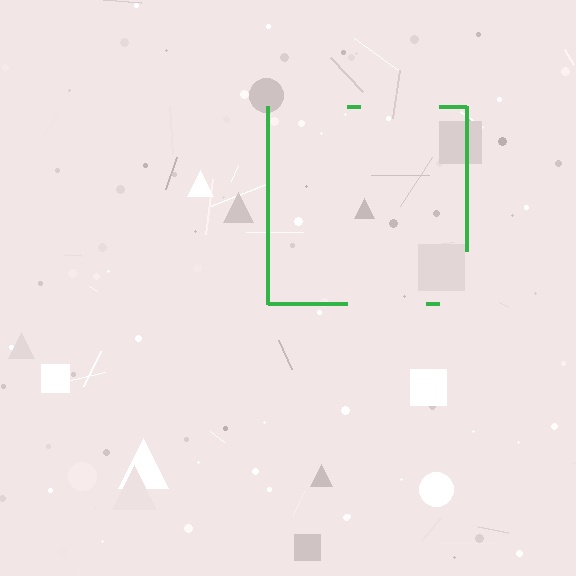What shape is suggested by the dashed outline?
The dashed outline suggests a square.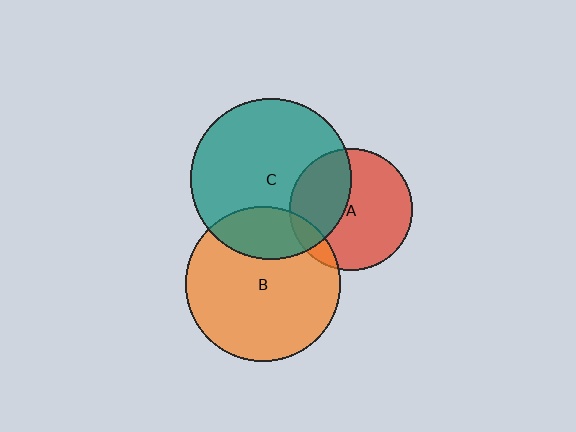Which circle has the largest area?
Circle C (teal).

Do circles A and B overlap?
Yes.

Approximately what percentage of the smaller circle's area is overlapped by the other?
Approximately 10%.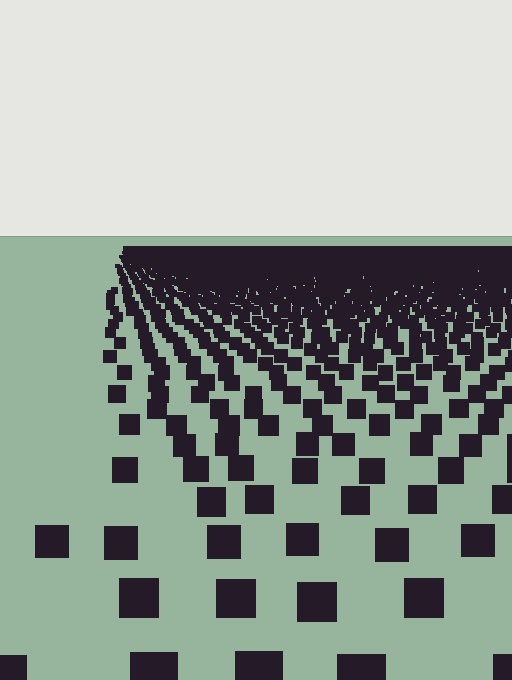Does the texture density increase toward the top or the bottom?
Density increases toward the top.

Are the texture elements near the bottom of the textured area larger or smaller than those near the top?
Larger. Near the bottom, elements are closer to the viewer and appear at a bigger on-screen size.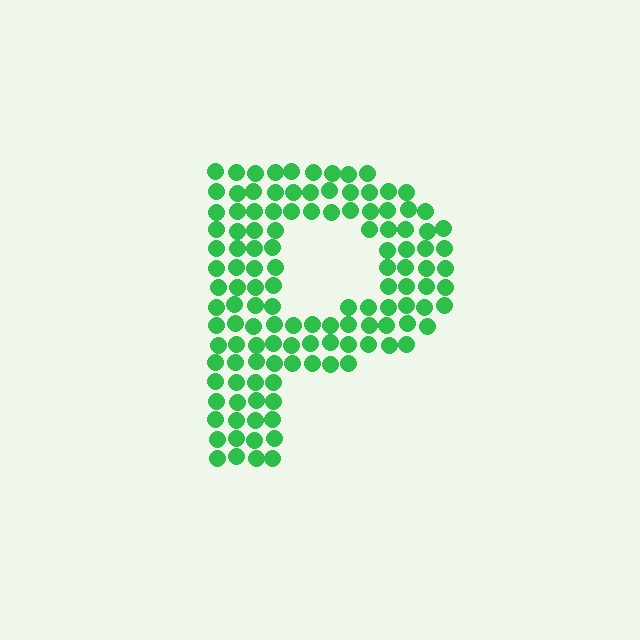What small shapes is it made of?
It is made of small circles.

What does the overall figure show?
The overall figure shows the letter P.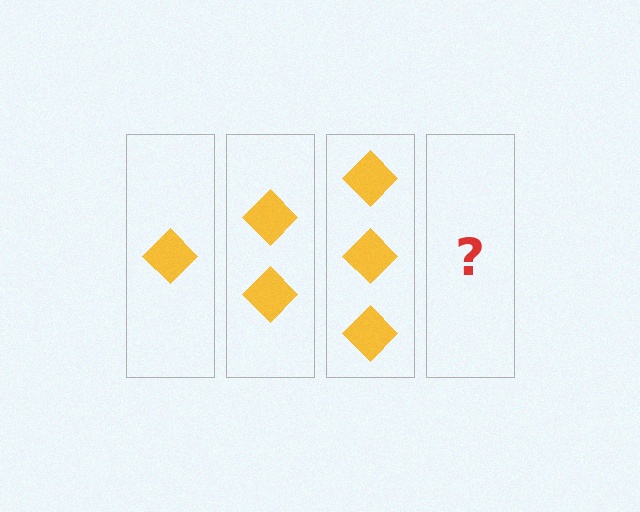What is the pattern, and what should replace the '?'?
The pattern is that each step adds one more diamond. The '?' should be 4 diamonds.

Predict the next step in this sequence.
The next step is 4 diamonds.